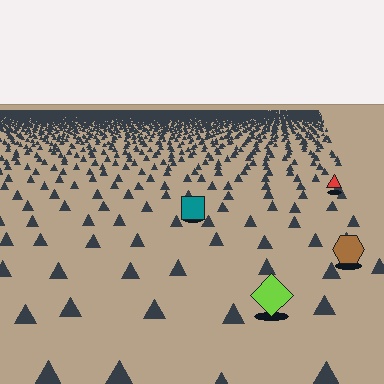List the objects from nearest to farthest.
From nearest to farthest: the lime diamond, the brown hexagon, the teal square, the red triangle.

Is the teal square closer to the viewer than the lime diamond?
No. The lime diamond is closer — you can tell from the texture gradient: the ground texture is coarser near it.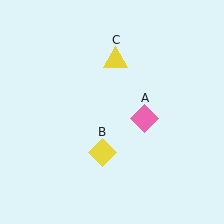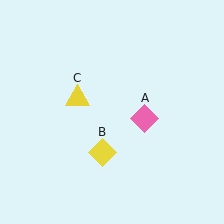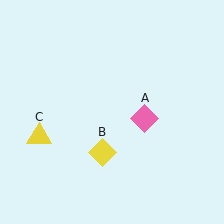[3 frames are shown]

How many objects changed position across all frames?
1 object changed position: yellow triangle (object C).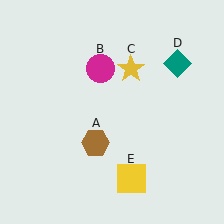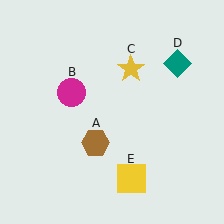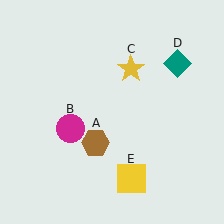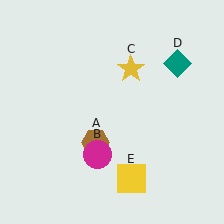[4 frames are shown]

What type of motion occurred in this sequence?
The magenta circle (object B) rotated counterclockwise around the center of the scene.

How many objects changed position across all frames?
1 object changed position: magenta circle (object B).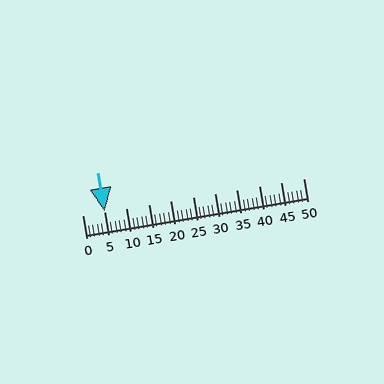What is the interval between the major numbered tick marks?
The major tick marks are spaced 5 units apart.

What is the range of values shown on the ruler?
The ruler shows values from 0 to 50.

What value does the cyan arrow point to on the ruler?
The cyan arrow points to approximately 5.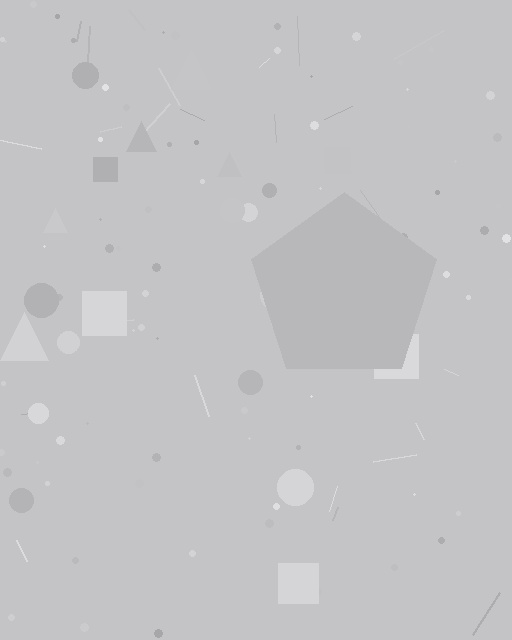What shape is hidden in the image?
A pentagon is hidden in the image.